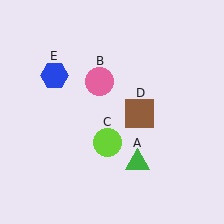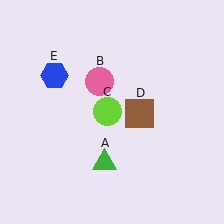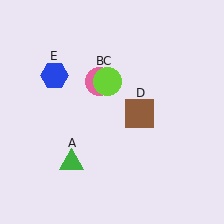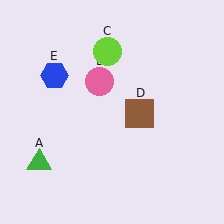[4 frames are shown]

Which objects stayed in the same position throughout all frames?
Pink circle (object B) and brown square (object D) and blue hexagon (object E) remained stationary.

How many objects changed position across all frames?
2 objects changed position: green triangle (object A), lime circle (object C).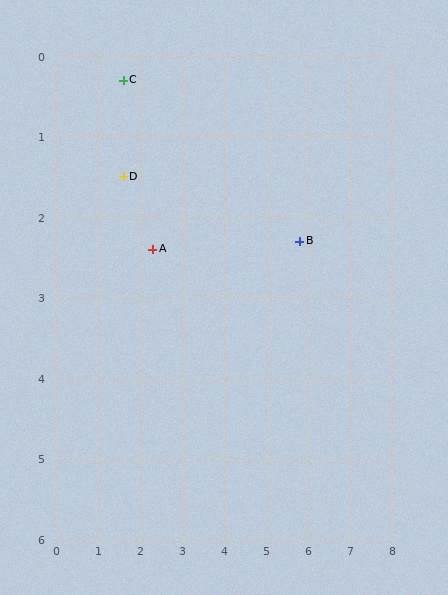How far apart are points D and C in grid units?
Points D and C are about 1.2 grid units apart.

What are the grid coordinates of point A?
Point A is at approximately (2.3, 2.4).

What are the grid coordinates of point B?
Point B is at approximately (5.8, 2.3).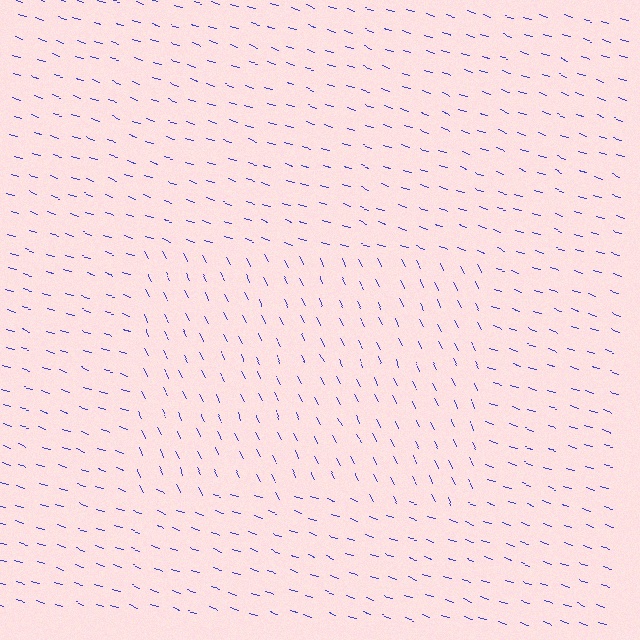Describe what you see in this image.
The image is filled with small blue line segments. A rectangle region in the image has lines oriented differently from the surrounding lines, creating a visible texture boundary.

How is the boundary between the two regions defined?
The boundary is defined purely by a change in line orientation (approximately 45 degrees difference). All lines are the same color and thickness.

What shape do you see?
I see a rectangle.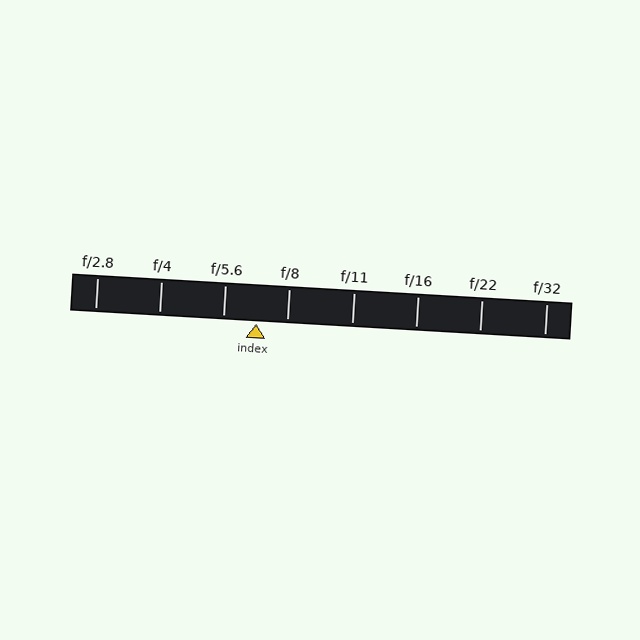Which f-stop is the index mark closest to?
The index mark is closest to f/8.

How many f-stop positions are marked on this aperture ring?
There are 8 f-stop positions marked.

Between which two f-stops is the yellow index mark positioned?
The index mark is between f/5.6 and f/8.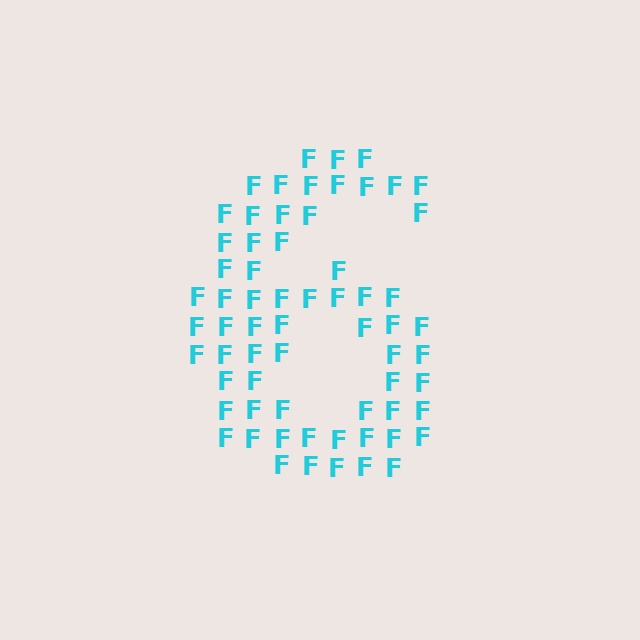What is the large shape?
The large shape is the digit 6.